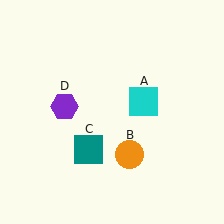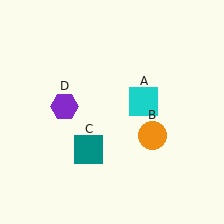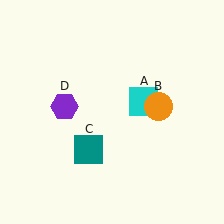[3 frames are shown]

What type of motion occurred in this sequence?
The orange circle (object B) rotated counterclockwise around the center of the scene.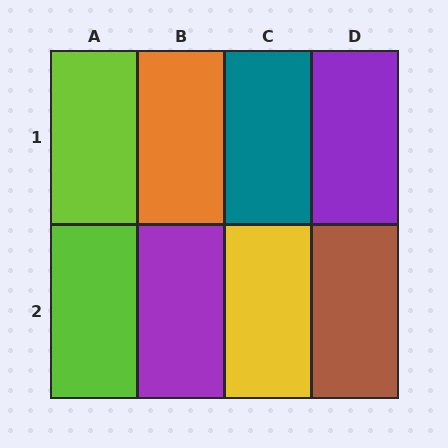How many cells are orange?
1 cell is orange.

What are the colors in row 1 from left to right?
Lime, orange, teal, purple.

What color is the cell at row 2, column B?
Purple.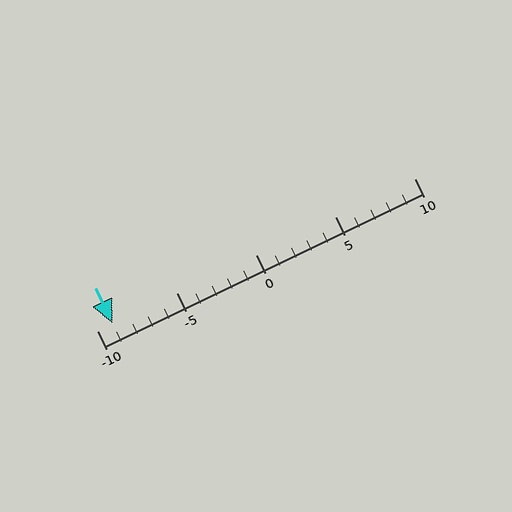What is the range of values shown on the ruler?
The ruler shows values from -10 to 10.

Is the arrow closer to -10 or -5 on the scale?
The arrow is closer to -10.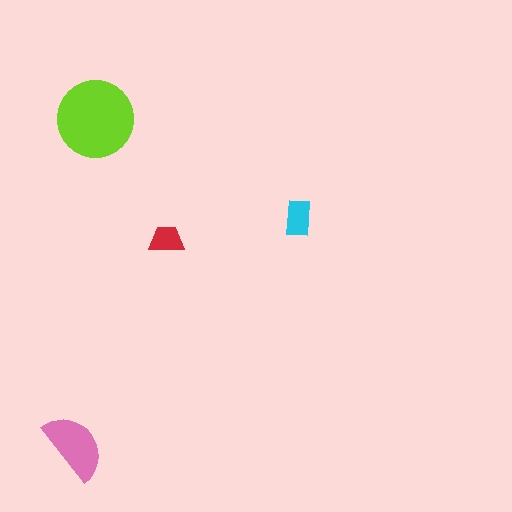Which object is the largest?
The lime circle.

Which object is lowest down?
The pink semicircle is bottommost.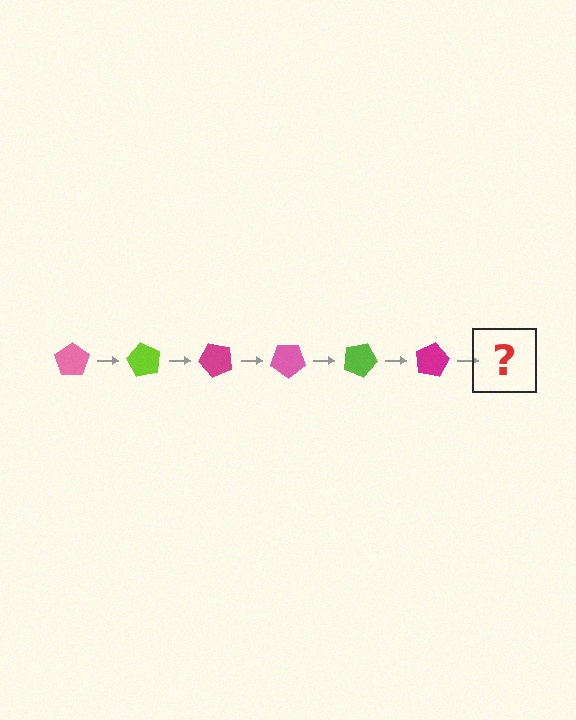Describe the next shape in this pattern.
It should be a pink pentagon, rotated 360 degrees from the start.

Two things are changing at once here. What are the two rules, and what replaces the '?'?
The two rules are that it rotates 60 degrees each step and the color cycles through pink, lime, and magenta. The '?' should be a pink pentagon, rotated 360 degrees from the start.